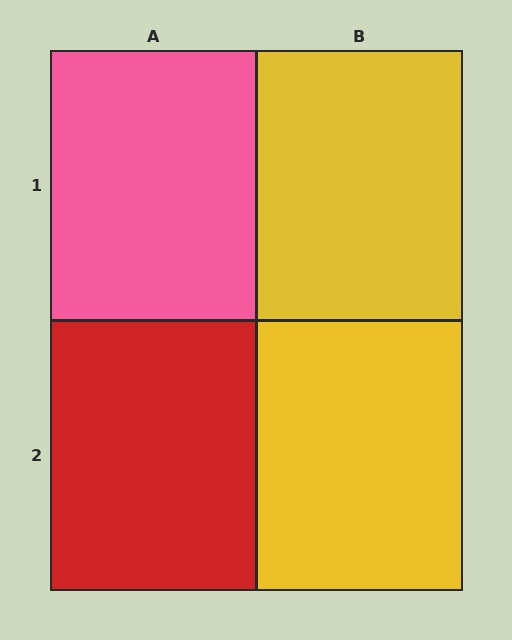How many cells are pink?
1 cell is pink.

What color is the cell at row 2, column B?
Yellow.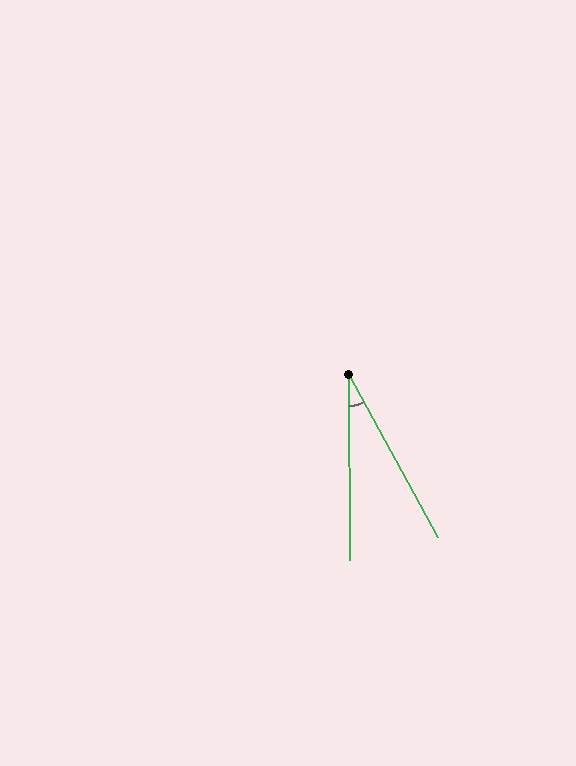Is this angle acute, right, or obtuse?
It is acute.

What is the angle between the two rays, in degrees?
Approximately 28 degrees.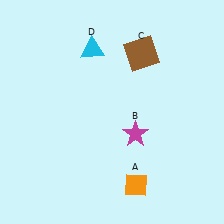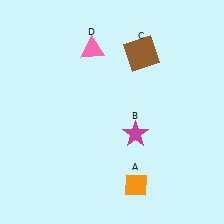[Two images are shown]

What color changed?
The triangle (D) changed from cyan in Image 1 to pink in Image 2.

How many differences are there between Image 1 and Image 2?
There is 1 difference between the two images.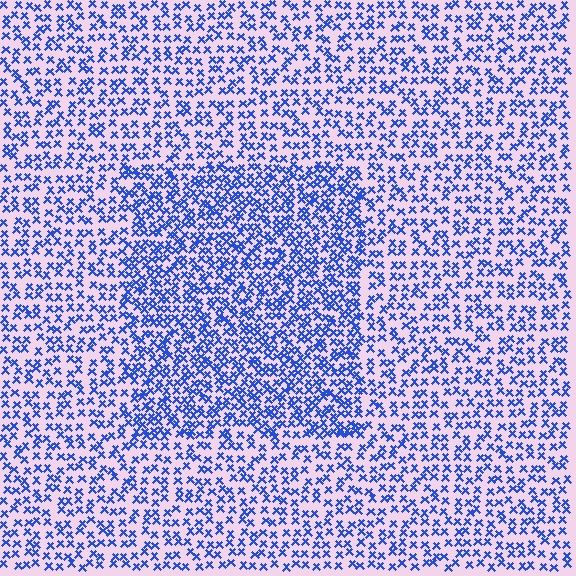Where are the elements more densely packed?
The elements are more densely packed inside the rectangle boundary.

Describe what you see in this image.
The image contains small blue elements arranged at two different densities. A rectangle-shaped region is visible where the elements are more densely packed than the surrounding area.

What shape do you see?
I see a rectangle.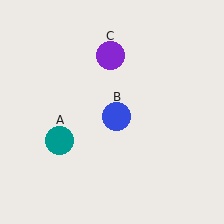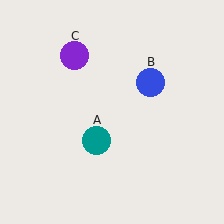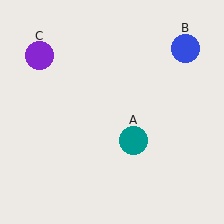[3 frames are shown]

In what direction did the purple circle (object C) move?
The purple circle (object C) moved left.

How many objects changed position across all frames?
3 objects changed position: teal circle (object A), blue circle (object B), purple circle (object C).